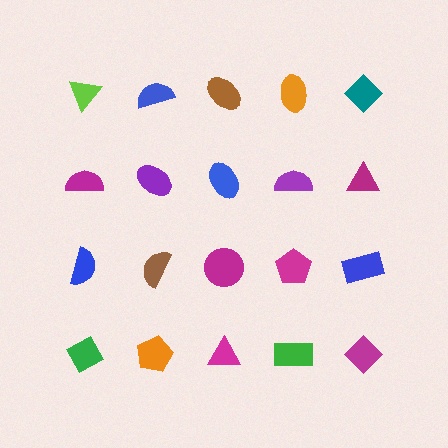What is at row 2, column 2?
A purple ellipse.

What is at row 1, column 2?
A blue semicircle.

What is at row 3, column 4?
A magenta pentagon.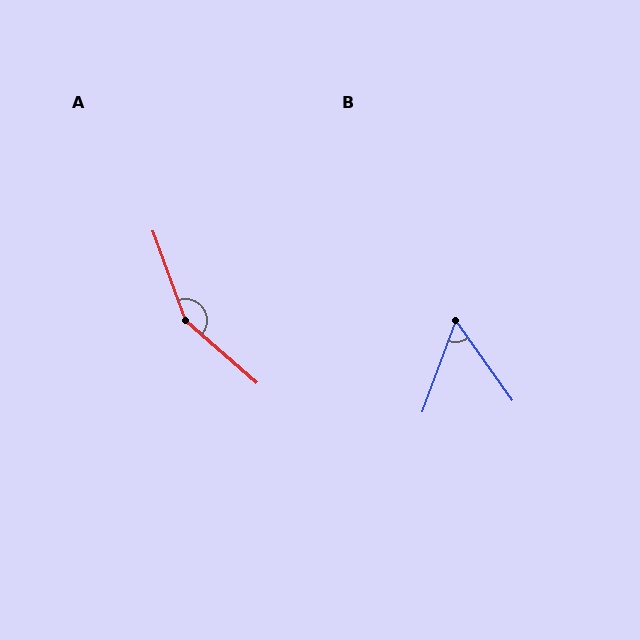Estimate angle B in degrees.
Approximately 56 degrees.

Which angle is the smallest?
B, at approximately 56 degrees.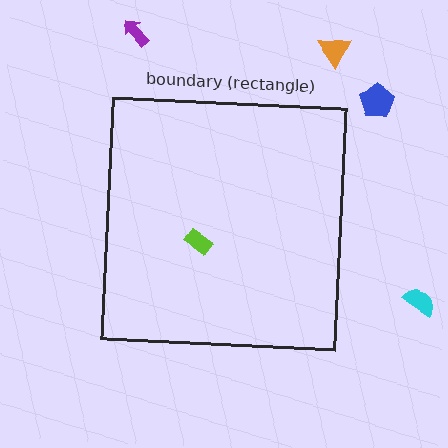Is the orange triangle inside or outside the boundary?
Outside.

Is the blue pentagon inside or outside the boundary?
Outside.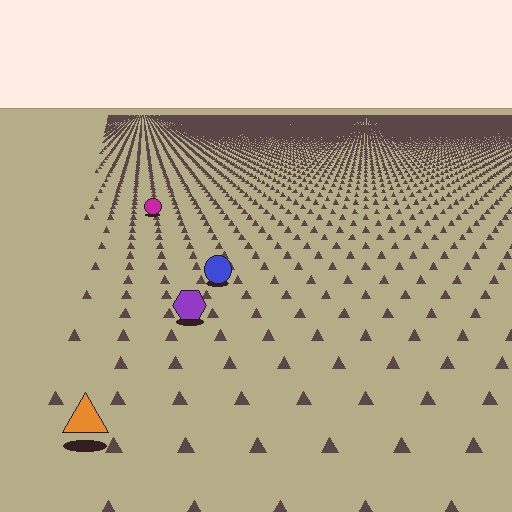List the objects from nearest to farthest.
From nearest to farthest: the orange triangle, the purple hexagon, the blue circle, the magenta circle.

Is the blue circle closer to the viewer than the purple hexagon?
No. The purple hexagon is closer — you can tell from the texture gradient: the ground texture is coarser near it.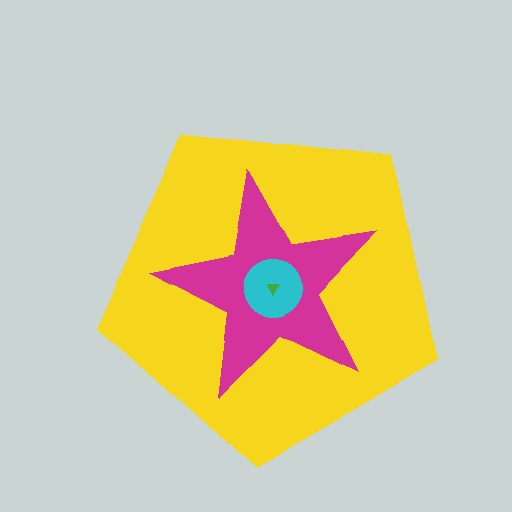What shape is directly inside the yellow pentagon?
The magenta star.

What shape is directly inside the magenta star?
The cyan circle.